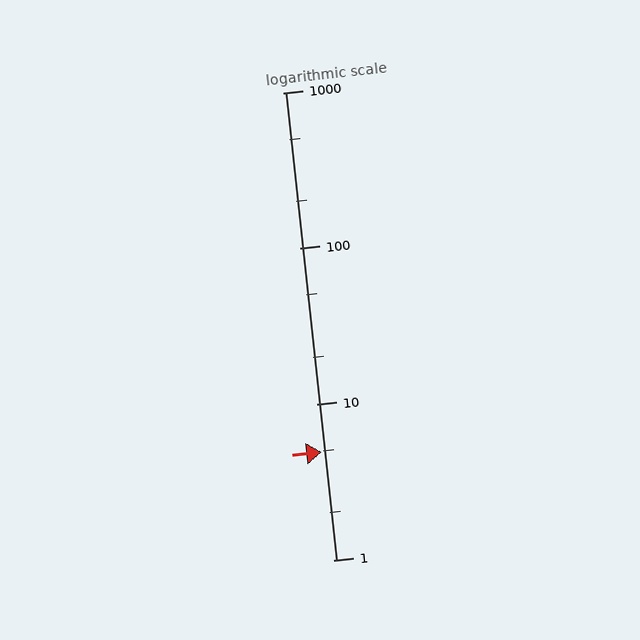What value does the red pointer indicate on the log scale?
The pointer indicates approximately 4.9.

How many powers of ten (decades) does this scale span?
The scale spans 3 decades, from 1 to 1000.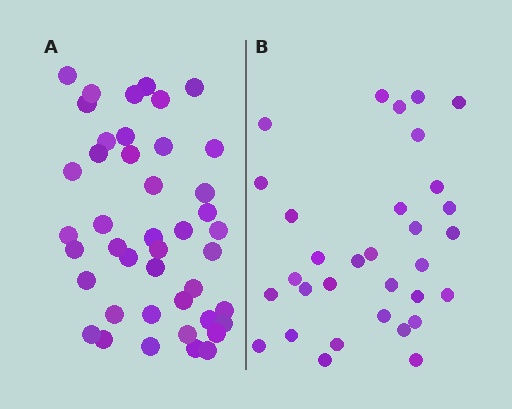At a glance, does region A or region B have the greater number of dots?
Region A (the left region) has more dots.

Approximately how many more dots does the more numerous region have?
Region A has roughly 12 or so more dots than region B.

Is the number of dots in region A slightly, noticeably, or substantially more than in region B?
Region A has noticeably more, but not dramatically so. The ratio is roughly 1.3 to 1.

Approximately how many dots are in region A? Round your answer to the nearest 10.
About 40 dots. (The exact count is 43, which rounds to 40.)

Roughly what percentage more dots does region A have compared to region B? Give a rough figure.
About 35% more.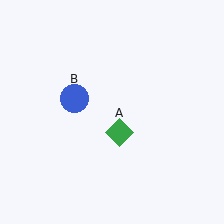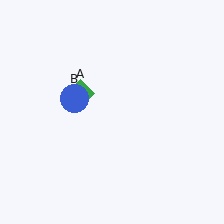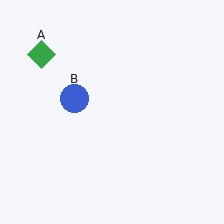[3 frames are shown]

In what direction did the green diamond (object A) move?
The green diamond (object A) moved up and to the left.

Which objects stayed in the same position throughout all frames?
Blue circle (object B) remained stationary.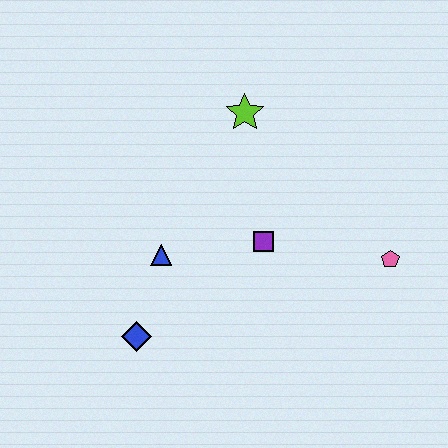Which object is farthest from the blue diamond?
The pink pentagon is farthest from the blue diamond.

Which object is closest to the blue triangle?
The blue diamond is closest to the blue triangle.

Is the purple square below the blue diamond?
No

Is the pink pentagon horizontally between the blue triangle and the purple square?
No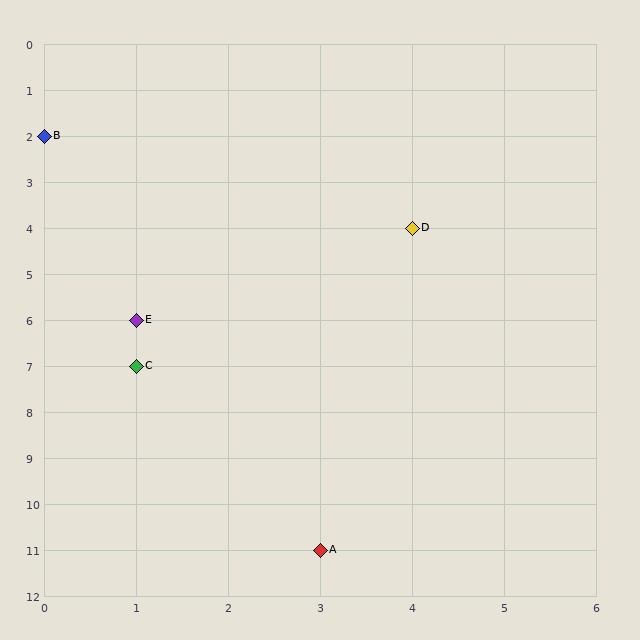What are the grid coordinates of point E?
Point E is at grid coordinates (1, 6).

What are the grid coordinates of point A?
Point A is at grid coordinates (3, 11).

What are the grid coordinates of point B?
Point B is at grid coordinates (0, 2).